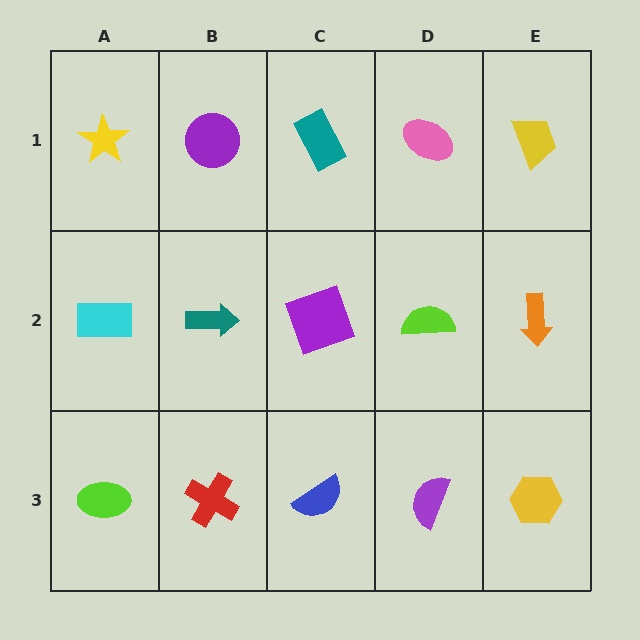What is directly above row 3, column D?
A lime semicircle.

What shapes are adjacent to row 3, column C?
A purple square (row 2, column C), a red cross (row 3, column B), a purple semicircle (row 3, column D).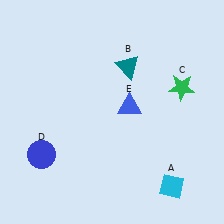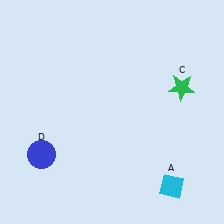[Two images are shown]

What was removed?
The teal triangle (B), the blue triangle (E) were removed in Image 2.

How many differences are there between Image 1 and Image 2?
There are 2 differences between the two images.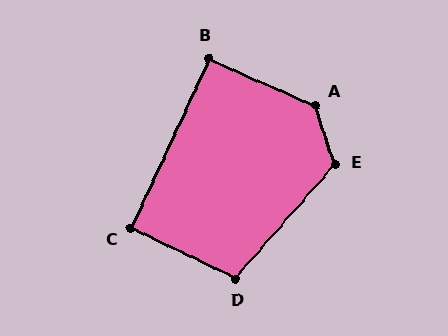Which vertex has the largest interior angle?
A, at approximately 132 degrees.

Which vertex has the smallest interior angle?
B, at approximately 91 degrees.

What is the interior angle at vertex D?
Approximately 105 degrees (obtuse).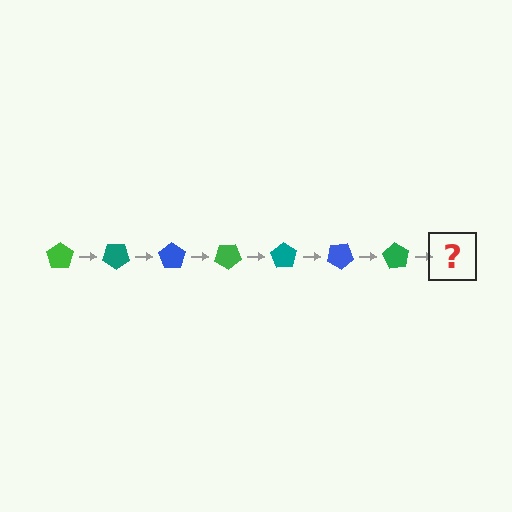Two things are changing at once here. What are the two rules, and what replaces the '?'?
The two rules are that it rotates 35 degrees each step and the color cycles through green, teal, and blue. The '?' should be a teal pentagon, rotated 245 degrees from the start.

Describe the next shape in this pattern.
It should be a teal pentagon, rotated 245 degrees from the start.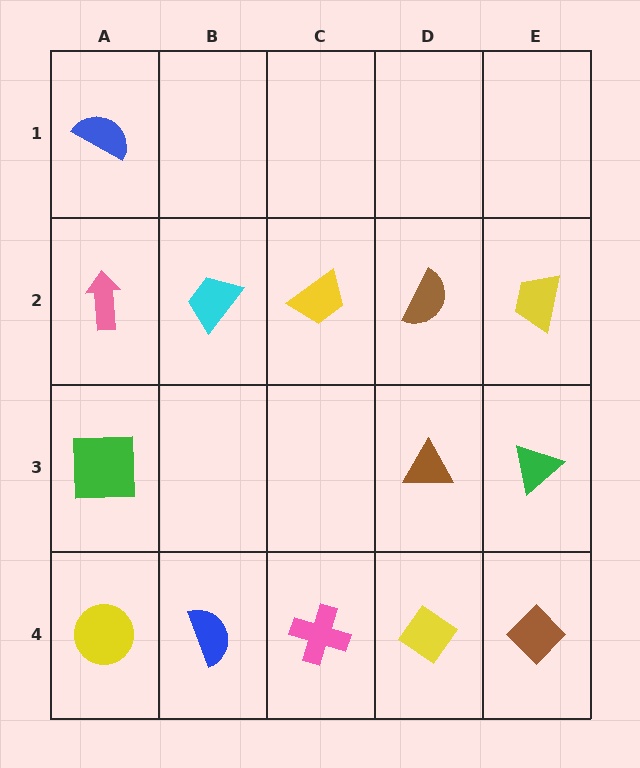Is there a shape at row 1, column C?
No, that cell is empty.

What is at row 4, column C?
A pink cross.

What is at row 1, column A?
A blue semicircle.